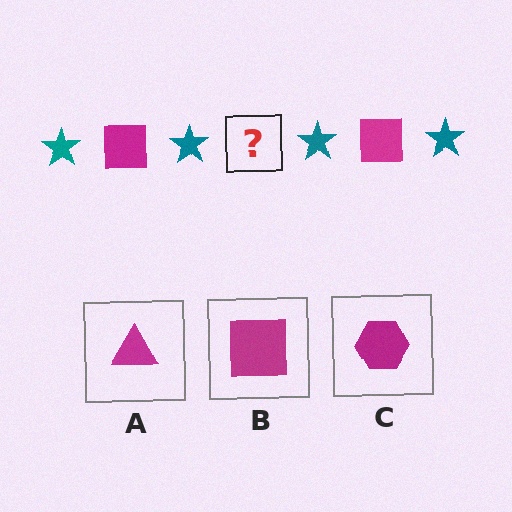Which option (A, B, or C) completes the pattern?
B.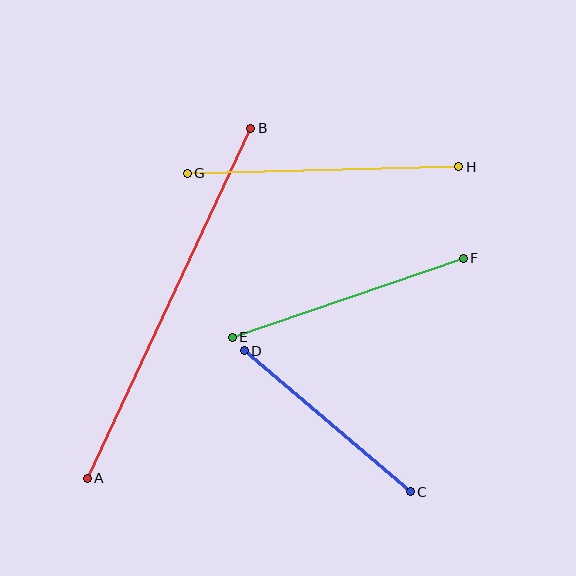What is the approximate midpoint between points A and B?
The midpoint is at approximately (169, 303) pixels.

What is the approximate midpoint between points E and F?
The midpoint is at approximately (348, 298) pixels.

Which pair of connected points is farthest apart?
Points A and B are farthest apart.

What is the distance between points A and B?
The distance is approximately 386 pixels.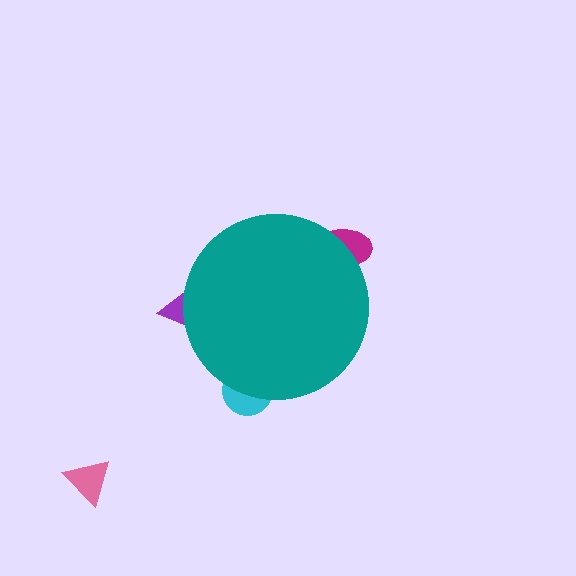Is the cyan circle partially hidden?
Yes, the cyan circle is partially hidden behind the teal circle.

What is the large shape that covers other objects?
A teal circle.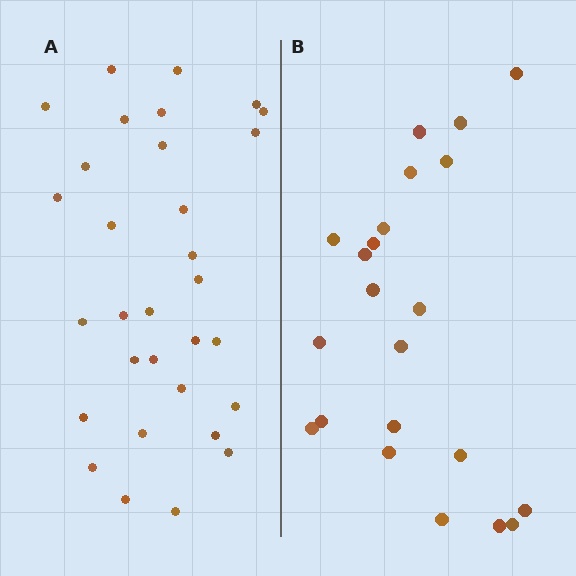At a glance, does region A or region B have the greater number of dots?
Region A (the left region) has more dots.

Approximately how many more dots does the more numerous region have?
Region A has roughly 8 or so more dots than region B.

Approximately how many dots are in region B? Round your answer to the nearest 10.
About 20 dots. (The exact count is 22, which rounds to 20.)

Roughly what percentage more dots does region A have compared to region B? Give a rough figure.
About 40% more.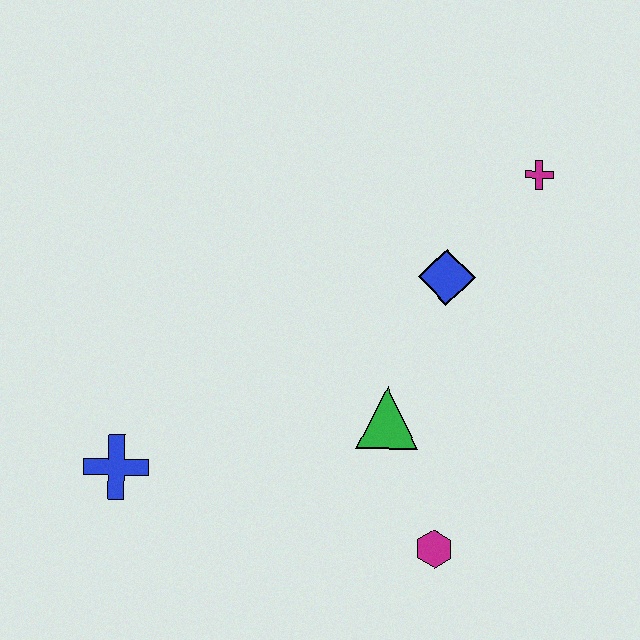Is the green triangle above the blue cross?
Yes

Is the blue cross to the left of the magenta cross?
Yes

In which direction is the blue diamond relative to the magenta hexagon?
The blue diamond is above the magenta hexagon.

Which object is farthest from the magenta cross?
The blue cross is farthest from the magenta cross.